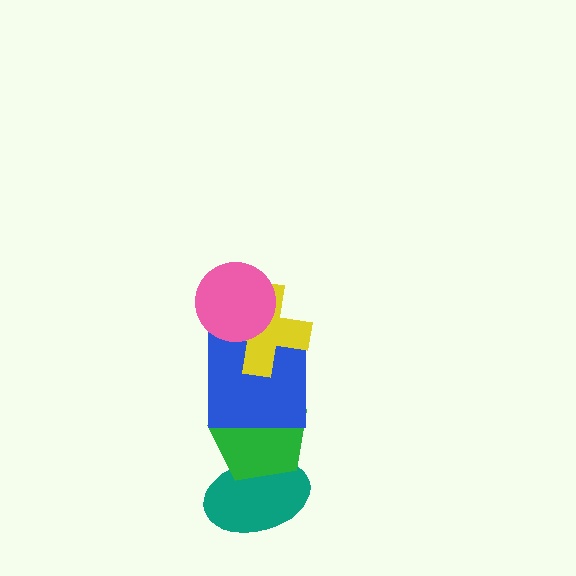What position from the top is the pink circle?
The pink circle is 1st from the top.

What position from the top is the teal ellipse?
The teal ellipse is 5th from the top.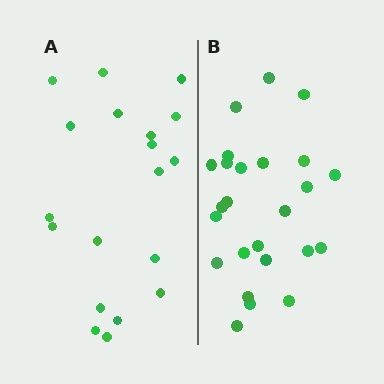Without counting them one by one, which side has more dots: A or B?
Region B (the right region) has more dots.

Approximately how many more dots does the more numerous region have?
Region B has about 6 more dots than region A.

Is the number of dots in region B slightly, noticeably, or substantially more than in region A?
Region B has noticeably more, but not dramatically so. The ratio is roughly 1.3 to 1.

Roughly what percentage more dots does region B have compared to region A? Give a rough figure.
About 30% more.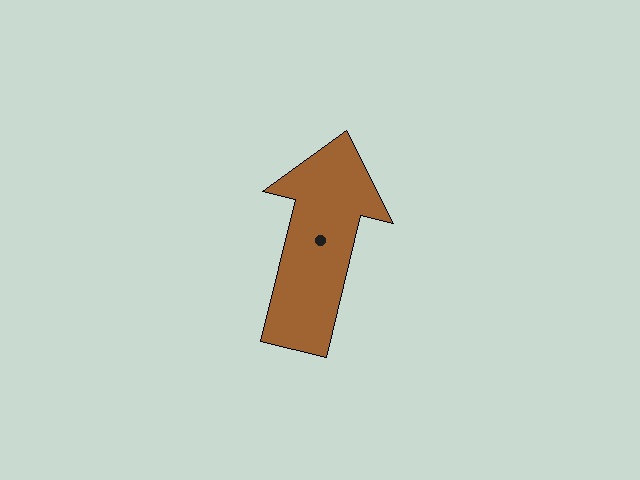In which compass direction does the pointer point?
North.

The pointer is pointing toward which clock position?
Roughly 12 o'clock.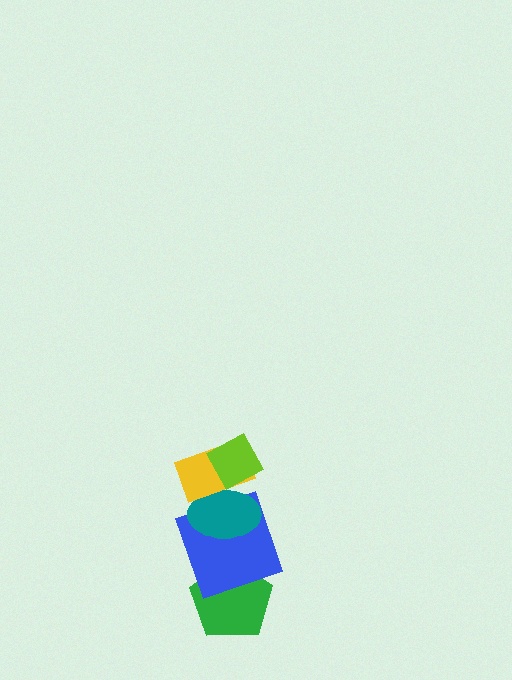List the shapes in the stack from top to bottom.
From top to bottom: the lime diamond, the yellow rectangle, the teal ellipse, the blue square, the green pentagon.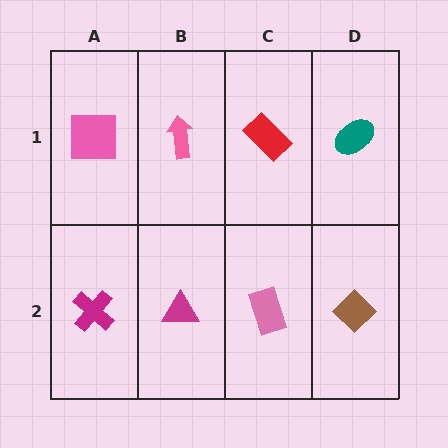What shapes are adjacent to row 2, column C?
A red rectangle (row 1, column C), a magenta triangle (row 2, column B), a brown diamond (row 2, column D).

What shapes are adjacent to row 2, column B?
A pink arrow (row 1, column B), a magenta cross (row 2, column A), a pink rectangle (row 2, column C).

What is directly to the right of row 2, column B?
A pink rectangle.